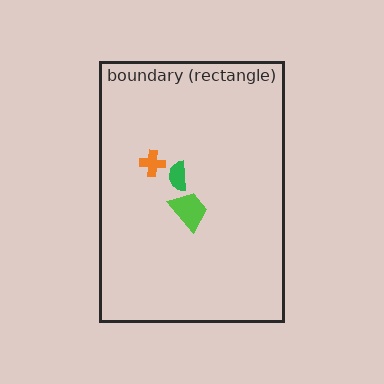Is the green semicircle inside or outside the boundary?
Inside.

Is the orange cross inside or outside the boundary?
Inside.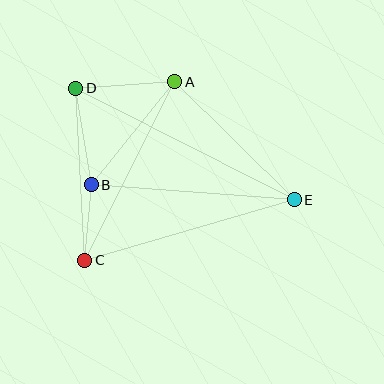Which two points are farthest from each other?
Points D and E are farthest from each other.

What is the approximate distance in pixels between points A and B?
The distance between A and B is approximately 133 pixels.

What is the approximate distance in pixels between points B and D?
The distance between B and D is approximately 98 pixels.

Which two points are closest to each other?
Points B and C are closest to each other.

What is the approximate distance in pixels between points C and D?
The distance between C and D is approximately 172 pixels.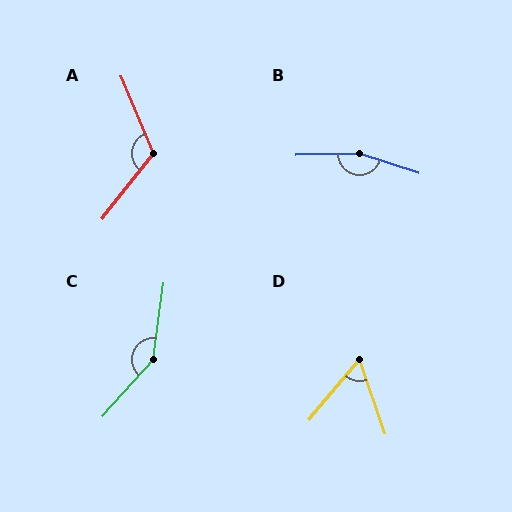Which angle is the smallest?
D, at approximately 59 degrees.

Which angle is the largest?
B, at approximately 160 degrees.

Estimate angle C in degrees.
Approximately 146 degrees.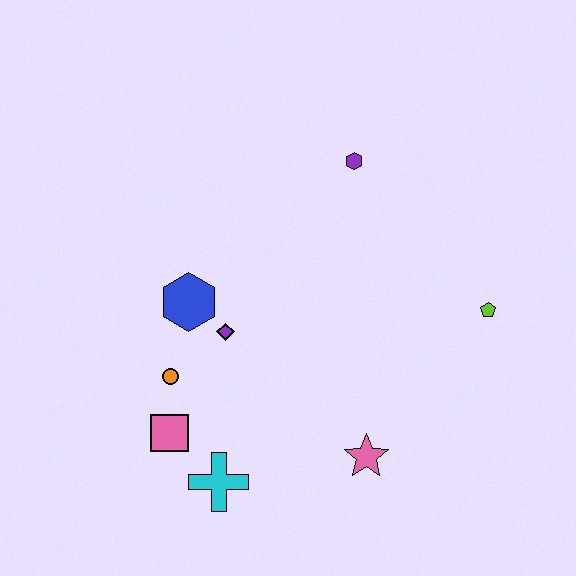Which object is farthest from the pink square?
The lime pentagon is farthest from the pink square.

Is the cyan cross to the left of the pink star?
Yes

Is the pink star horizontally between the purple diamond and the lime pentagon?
Yes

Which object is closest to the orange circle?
The pink square is closest to the orange circle.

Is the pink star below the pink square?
Yes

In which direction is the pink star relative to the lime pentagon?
The pink star is below the lime pentagon.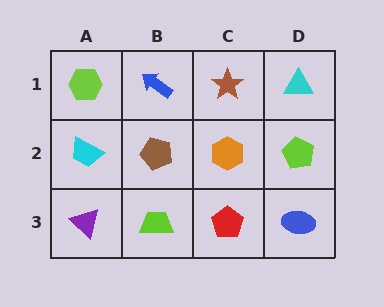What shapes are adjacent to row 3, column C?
An orange hexagon (row 2, column C), a lime trapezoid (row 3, column B), a blue ellipse (row 3, column D).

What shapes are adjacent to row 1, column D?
A lime pentagon (row 2, column D), a brown star (row 1, column C).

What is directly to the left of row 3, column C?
A lime trapezoid.